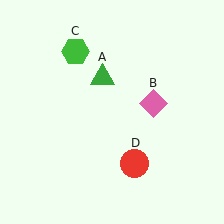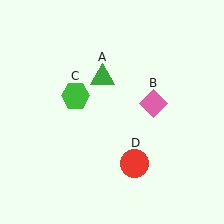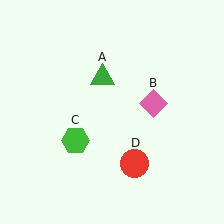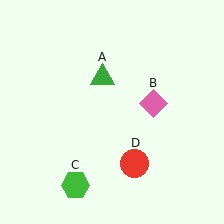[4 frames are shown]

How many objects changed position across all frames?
1 object changed position: green hexagon (object C).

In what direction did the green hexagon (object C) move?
The green hexagon (object C) moved down.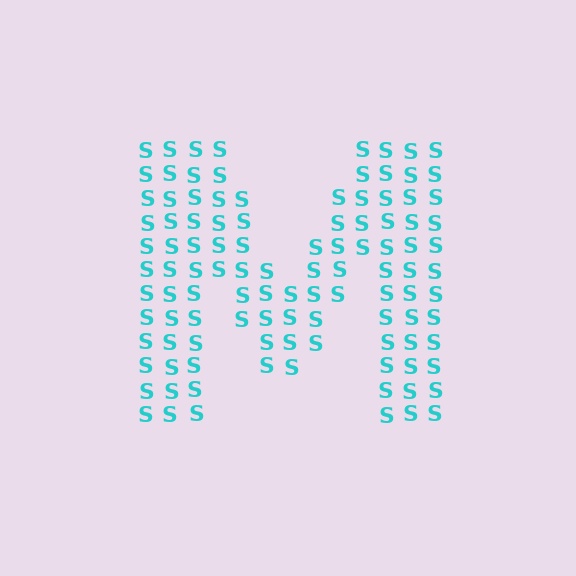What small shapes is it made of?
It is made of small letter S's.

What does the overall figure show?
The overall figure shows the letter M.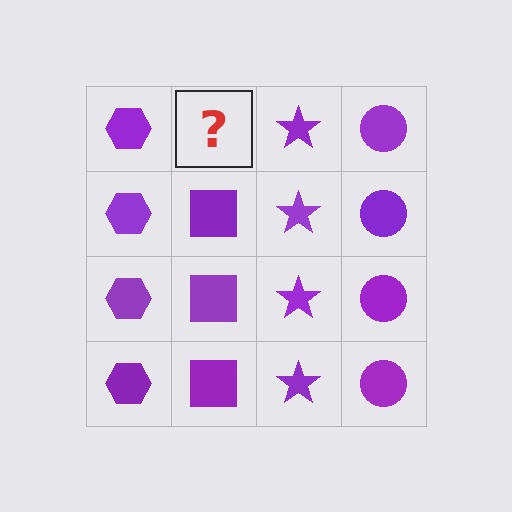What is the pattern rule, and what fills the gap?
The rule is that each column has a consistent shape. The gap should be filled with a purple square.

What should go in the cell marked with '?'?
The missing cell should contain a purple square.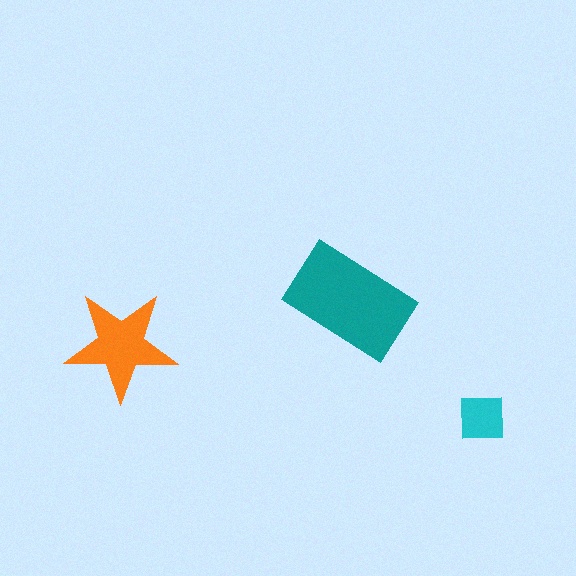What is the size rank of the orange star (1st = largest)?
2nd.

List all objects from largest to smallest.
The teal rectangle, the orange star, the cyan square.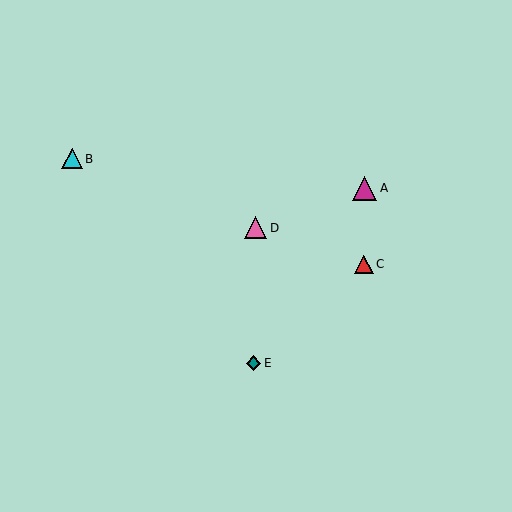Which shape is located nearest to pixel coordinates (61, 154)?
The cyan triangle (labeled B) at (72, 159) is nearest to that location.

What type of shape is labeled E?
Shape E is a teal diamond.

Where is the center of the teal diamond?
The center of the teal diamond is at (254, 363).